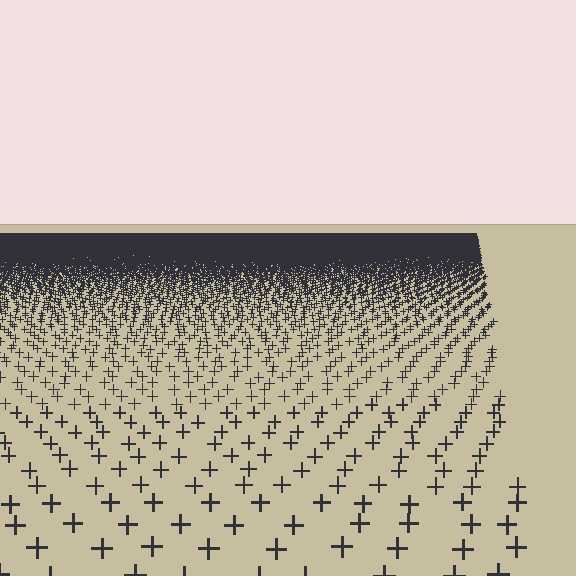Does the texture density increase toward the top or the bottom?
Density increases toward the top.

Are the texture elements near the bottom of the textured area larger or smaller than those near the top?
Larger. Near the bottom, elements are closer to the viewer and appear at a bigger on-screen size.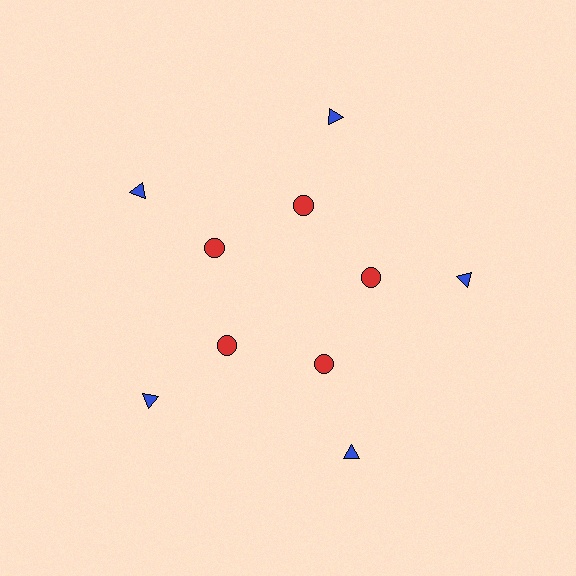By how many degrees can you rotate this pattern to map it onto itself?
The pattern maps onto itself every 72 degrees of rotation.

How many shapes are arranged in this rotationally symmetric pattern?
There are 10 shapes, arranged in 5 groups of 2.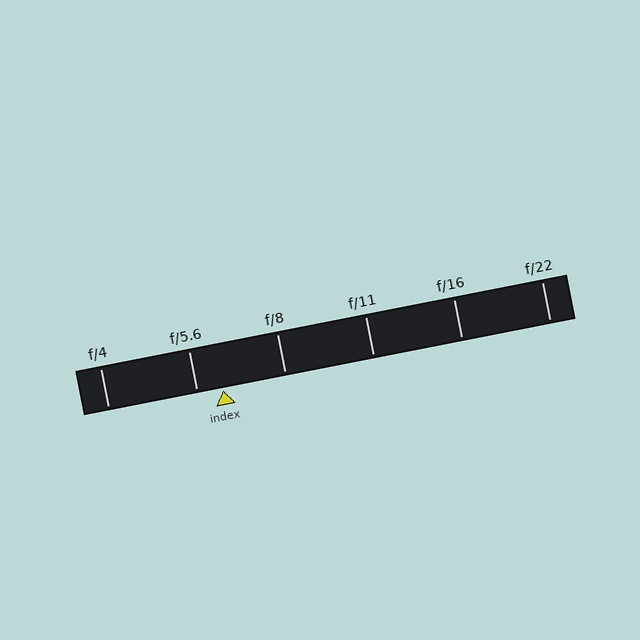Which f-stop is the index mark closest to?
The index mark is closest to f/5.6.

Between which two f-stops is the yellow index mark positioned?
The index mark is between f/5.6 and f/8.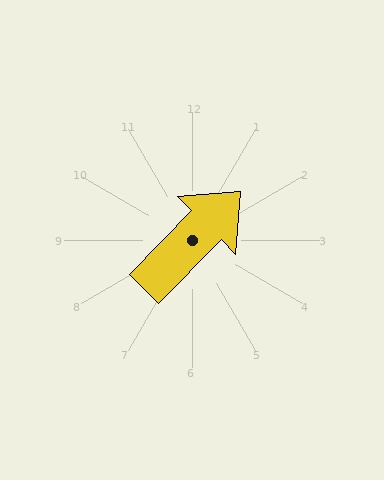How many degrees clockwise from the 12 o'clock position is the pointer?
Approximately 45 degrees.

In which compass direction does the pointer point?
Northeast.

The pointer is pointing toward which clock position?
Roughly 1 o'clock.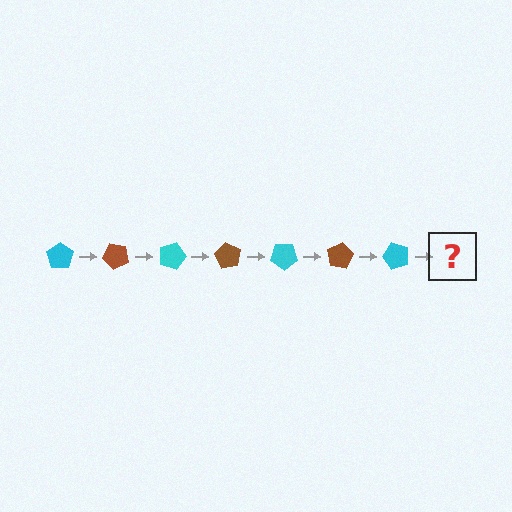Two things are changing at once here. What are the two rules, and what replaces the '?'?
The two rules are that it rotates 45 degrees each step and the color cycles through cyan and brown. The '?' should be a brown pentagon, rotated 315 degrees from the start.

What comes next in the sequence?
The next element should be a brown pentagon, rotated 315 degrees from the start.